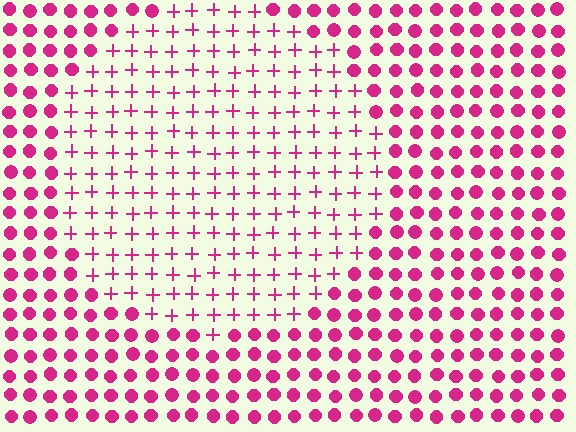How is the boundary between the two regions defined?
The boundary is defined by a change in element shape: plus signs inside vs. circles outside. All elements share the same color and spacing.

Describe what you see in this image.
The image is filled with small magenta elements arranged in a uniform grid. A circle-shaped region contains plus signs, while the surrounding area contains circles. The boundary is defined purely by the change in element shape.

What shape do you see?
I see a circle.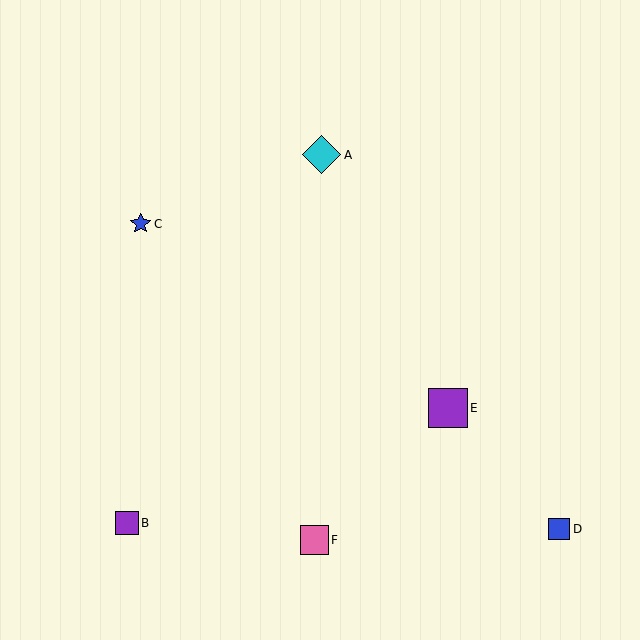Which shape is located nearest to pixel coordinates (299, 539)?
The pink square (labeled F) at (314, 540) is nearest to that location.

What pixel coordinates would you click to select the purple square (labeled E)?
Click at (448, 408) to select the purple square E.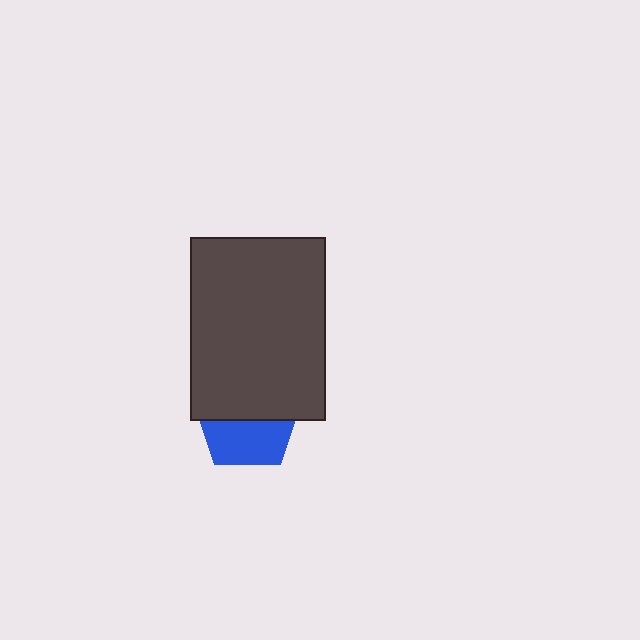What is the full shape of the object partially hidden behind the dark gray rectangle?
The partially hidden object is a blue pentagon.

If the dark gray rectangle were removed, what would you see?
You would see the complete blue pentagon.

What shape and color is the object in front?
The object in front is a dark gray rectangle.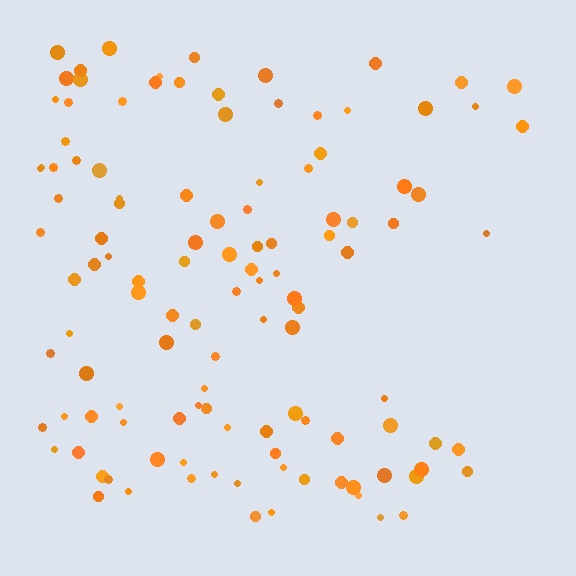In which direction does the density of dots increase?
From right to left, with the left side densest.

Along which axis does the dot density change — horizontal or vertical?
Horizontal.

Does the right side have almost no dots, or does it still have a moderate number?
Still a moderate number, just noticeably fewer than the left.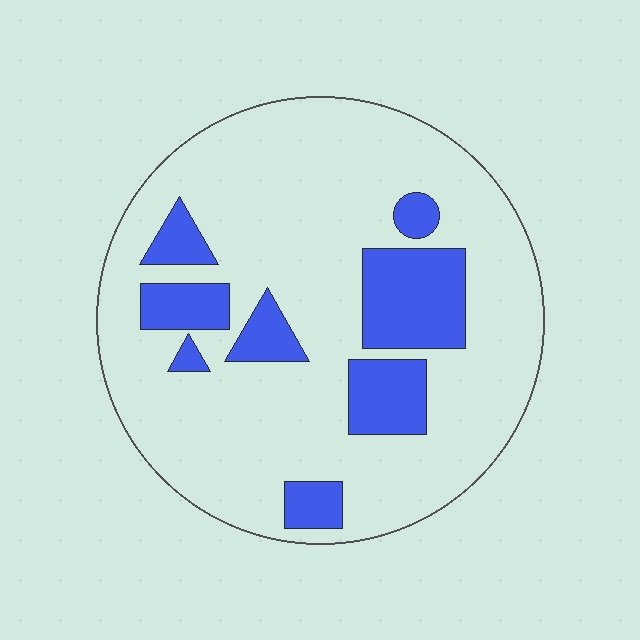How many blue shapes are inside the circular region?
8.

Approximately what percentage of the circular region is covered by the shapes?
Approximately 20%.